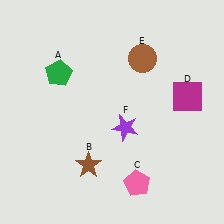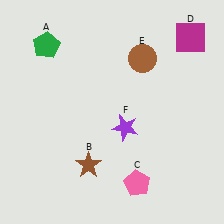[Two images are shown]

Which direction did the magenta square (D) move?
The magenta square (D) moved up.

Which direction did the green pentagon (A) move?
The green pentagon (A) moved up.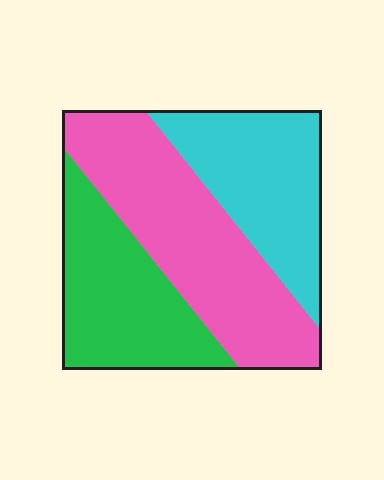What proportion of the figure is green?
Green takes up between a quarter and a half of the figure.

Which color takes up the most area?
Pink, at roughly 40%.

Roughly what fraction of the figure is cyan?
Cyan takes up between a quarter and a half of the figure.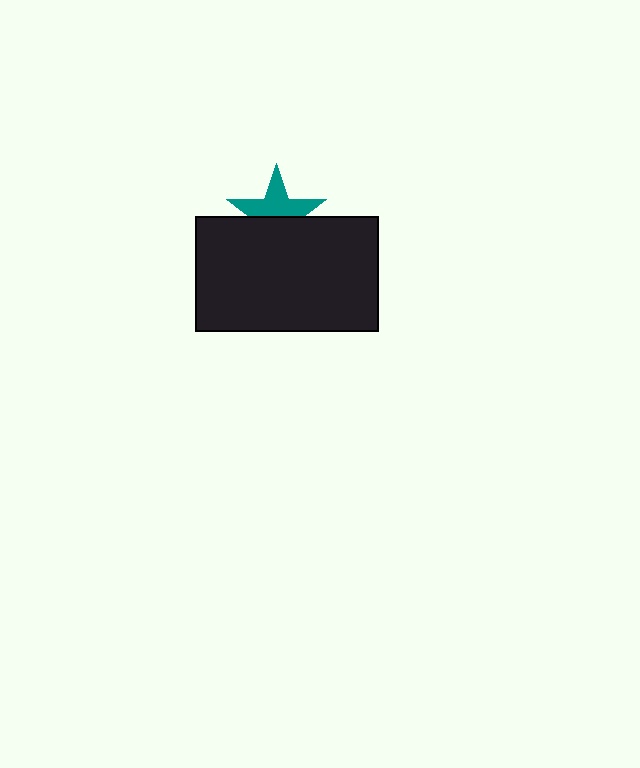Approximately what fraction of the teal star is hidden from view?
Roughly 48% of the teal star is hidden behind the black rectangle.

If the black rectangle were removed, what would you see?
You would see the complete teal star.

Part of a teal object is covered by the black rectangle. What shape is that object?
It is a star.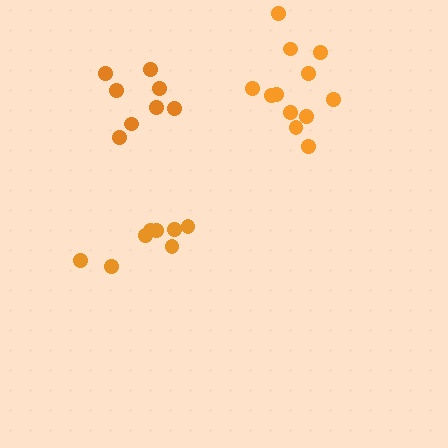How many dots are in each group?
Group 1: 12 dots, Group 2: 8 dots, Group 3: 8 dots (28 total).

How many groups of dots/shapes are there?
There are 3 groups.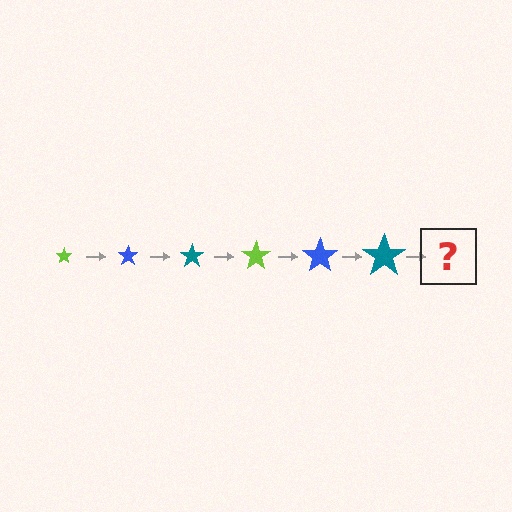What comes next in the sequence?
The next element should be a lime star, larger than the previous one.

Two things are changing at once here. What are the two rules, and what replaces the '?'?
The two rules are that the star grows larger each step and the color cycles through lime, blue, and teal. The '?' should be a lime star, larger than the previous one.